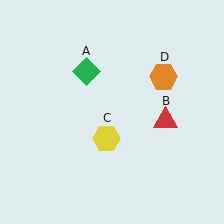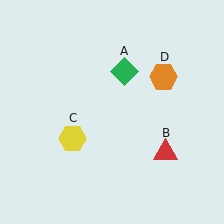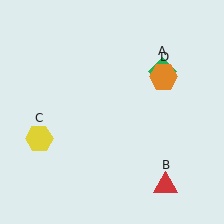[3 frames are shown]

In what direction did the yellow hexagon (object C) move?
The yellow hexagon (object C) moved left.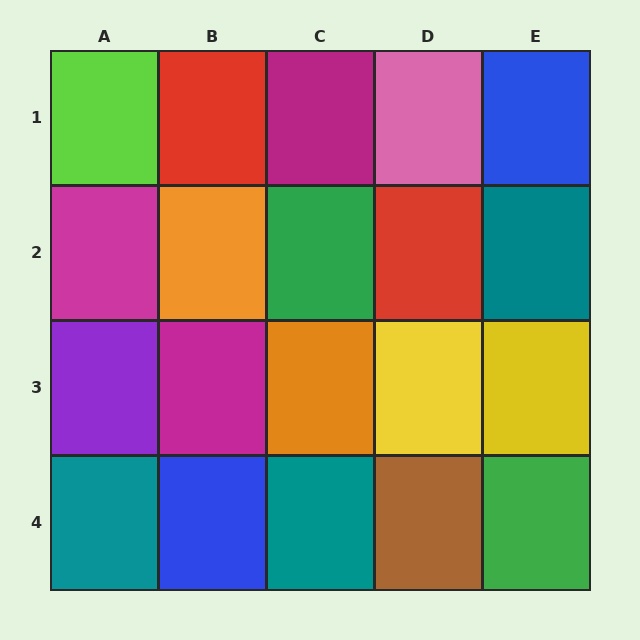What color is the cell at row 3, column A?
Purple.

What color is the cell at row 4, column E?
Green.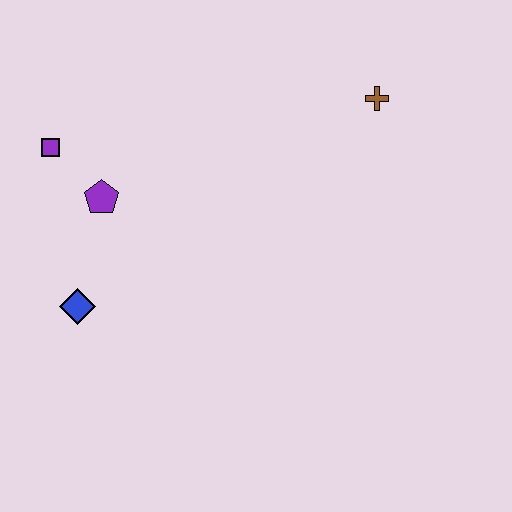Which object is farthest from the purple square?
The brown cross is farthest from the purple square.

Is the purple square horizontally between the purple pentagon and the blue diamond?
No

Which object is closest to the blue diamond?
The purple pentagon is closest to the blue diamond.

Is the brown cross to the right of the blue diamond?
Yes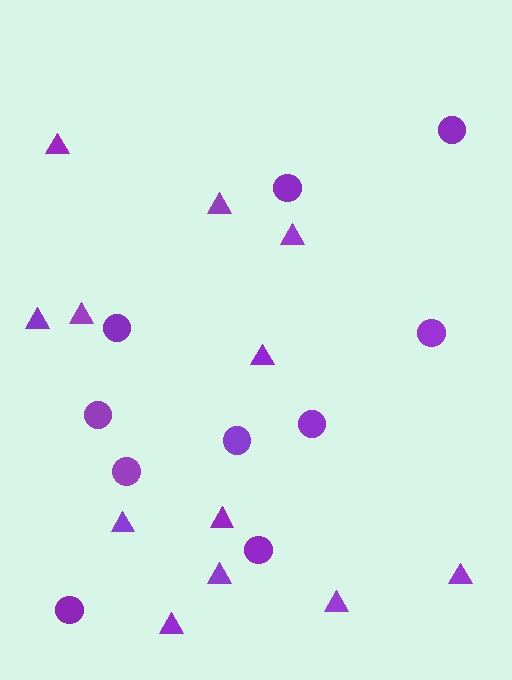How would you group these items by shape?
There are 2 groups: one group of triangles (12) and one group of circles (10).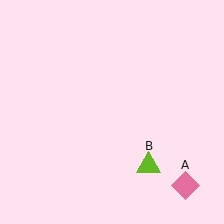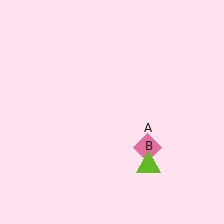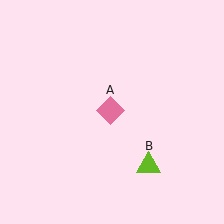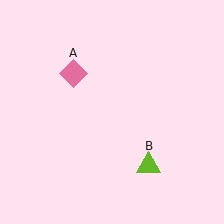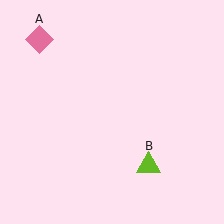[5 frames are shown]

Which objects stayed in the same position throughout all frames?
Lime triangle (object B) remained stationary.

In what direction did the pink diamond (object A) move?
The pink diamond (object A) moved up and to the left.